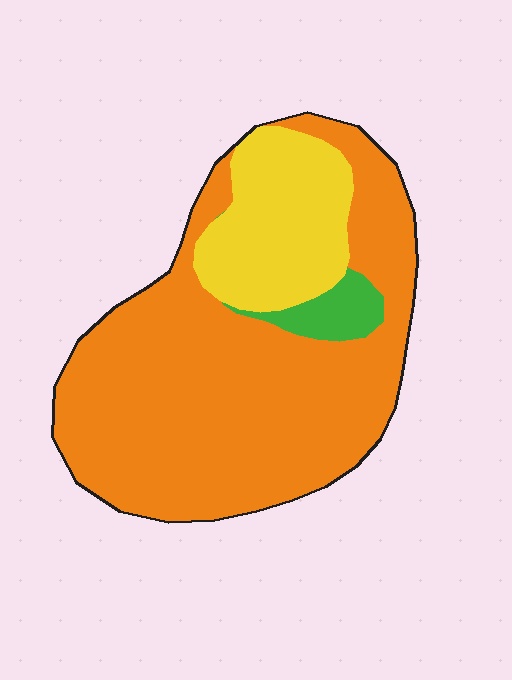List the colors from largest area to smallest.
From largest to smallest: orange, yellow, green.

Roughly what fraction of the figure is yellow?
Yellow takes up less than a quarter of the figure.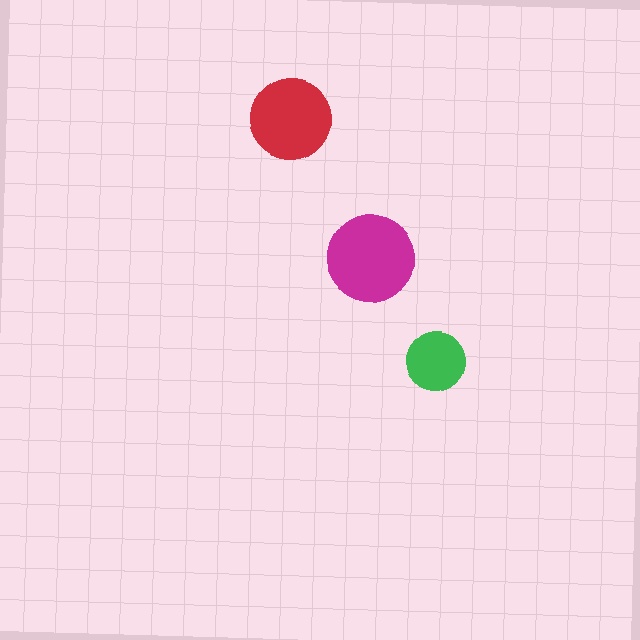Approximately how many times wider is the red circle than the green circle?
About 1.5 times wider.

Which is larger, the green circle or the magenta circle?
The magenta one.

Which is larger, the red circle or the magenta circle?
The magenta one.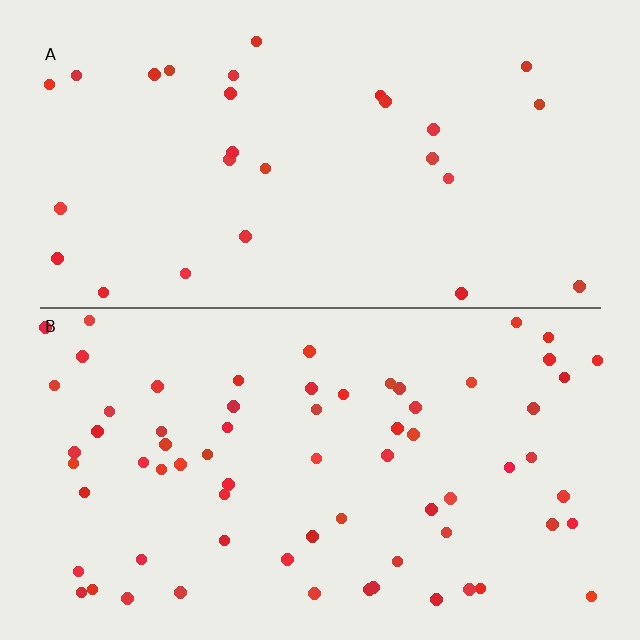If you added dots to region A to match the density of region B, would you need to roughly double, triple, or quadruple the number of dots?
Approximately double.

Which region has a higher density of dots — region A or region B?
B (the bottom).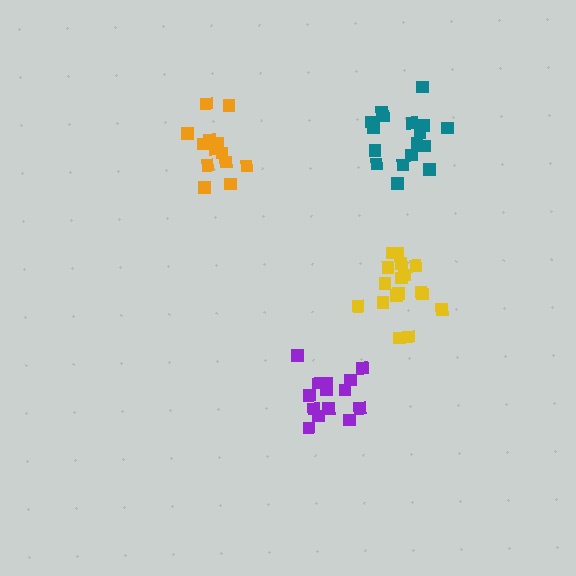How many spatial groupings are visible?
There are 4 spatial groupings.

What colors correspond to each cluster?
The clusters are colored: yellow, orange, teal, purple.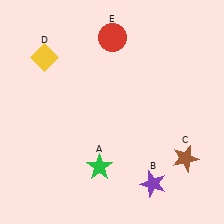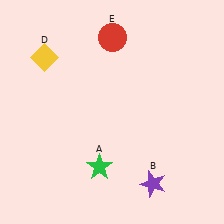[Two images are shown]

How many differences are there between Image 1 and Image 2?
There is 1 difference between the two images.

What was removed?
The brown star (C) was removed in Image 2.